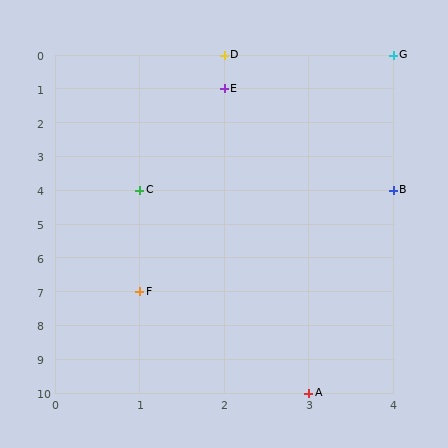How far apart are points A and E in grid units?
Points A and E are 1 column and 9 rows apart (about 9.1 grid units diagonally).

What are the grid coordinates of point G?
Point G is at grid coordinates (4, 0).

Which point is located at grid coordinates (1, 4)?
Point C is at (1, 4).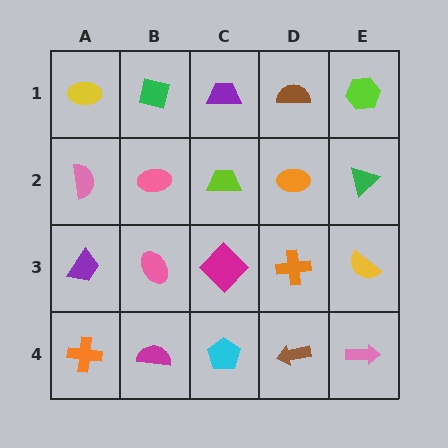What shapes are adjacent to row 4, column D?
An orange cross (row 3, column D), a cyan pentagon (row 4, column C), a pink arrow (row 4, column E).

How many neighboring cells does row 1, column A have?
2.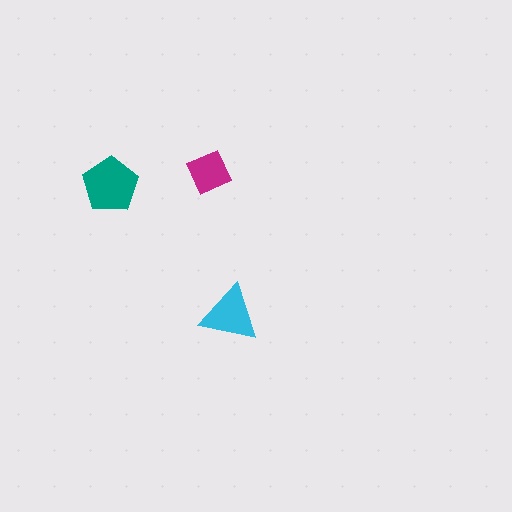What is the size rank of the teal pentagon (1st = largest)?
1st.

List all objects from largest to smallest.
The teal pentagon, the cyan triangle, the magenta square.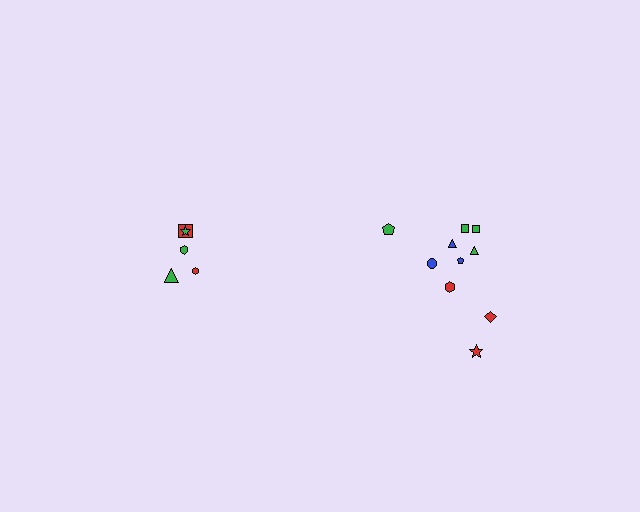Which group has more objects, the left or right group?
The right group.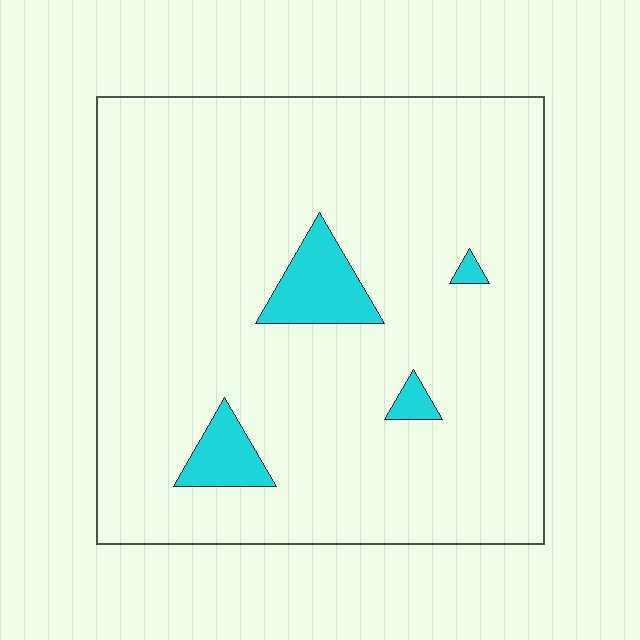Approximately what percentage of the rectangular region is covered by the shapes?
Approximately 5%.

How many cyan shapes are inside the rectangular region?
4.